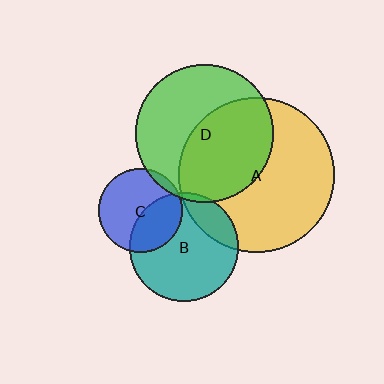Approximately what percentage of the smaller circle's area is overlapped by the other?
Approximately 50%.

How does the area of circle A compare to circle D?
Approximately 1.3 times.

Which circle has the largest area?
Circle A (yellow).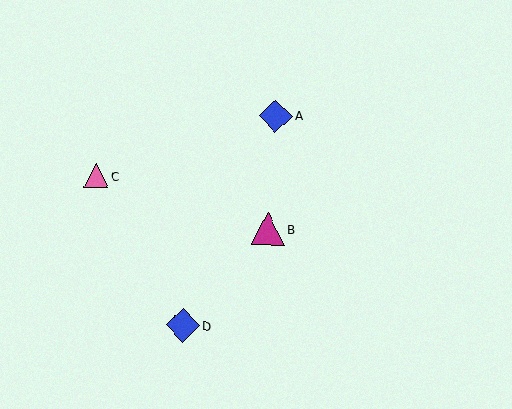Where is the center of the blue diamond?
The center of the blue diamond is at (183, 325).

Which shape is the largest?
The blue diamond (labeled D) is the largest.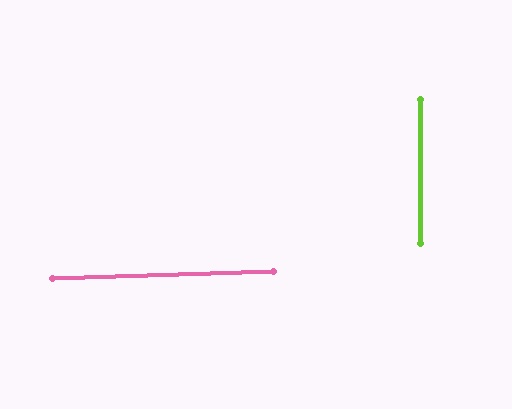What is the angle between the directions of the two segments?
Approximately 89 degrees.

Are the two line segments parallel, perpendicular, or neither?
Perpendicular — they meet at approximately 89°.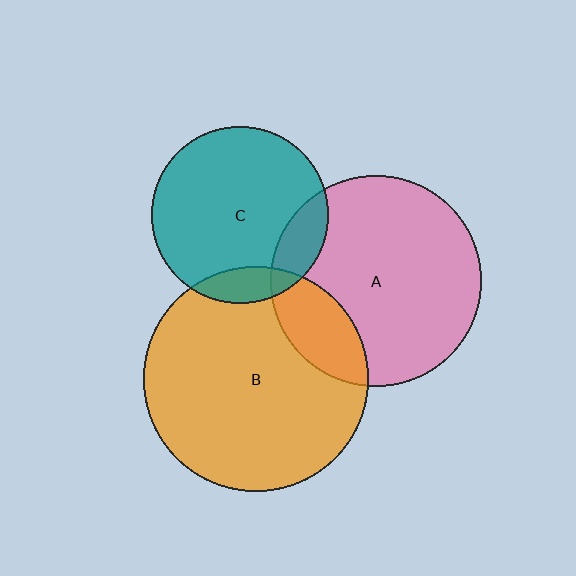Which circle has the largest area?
Circle B (orange).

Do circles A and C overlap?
Yes.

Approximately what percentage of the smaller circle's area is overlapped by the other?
Approximately 15%.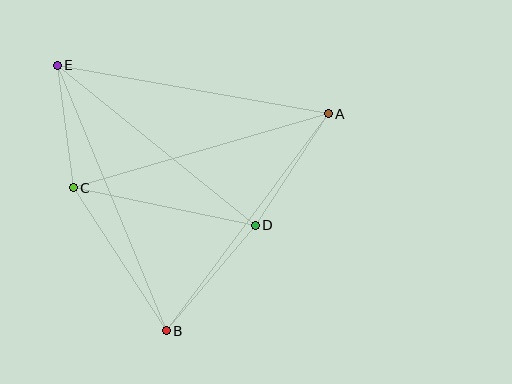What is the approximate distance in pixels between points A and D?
The distance between A and D is approximately 133 pixels.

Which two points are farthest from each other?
Points B and E are farthest from each other.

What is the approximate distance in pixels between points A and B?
The distance between A and B is approximately 271 pixels.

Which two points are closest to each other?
Points C and E are closest to each other.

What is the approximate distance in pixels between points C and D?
The distance between C and D is approximately 186 pixels.